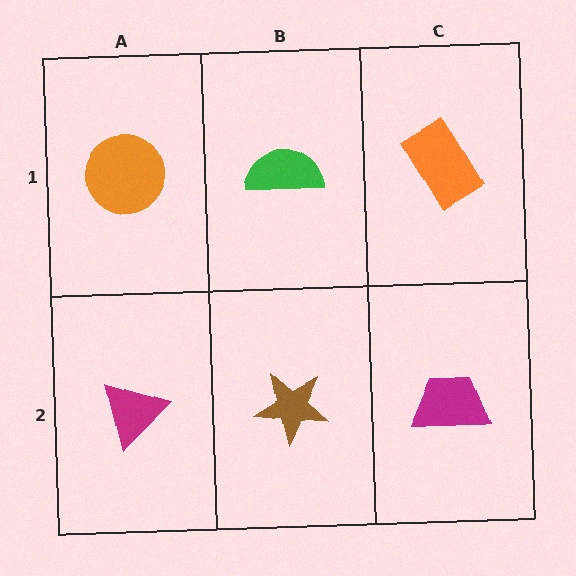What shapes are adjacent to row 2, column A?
An orange circle (row 1, column A), a brown star (row 2, column B).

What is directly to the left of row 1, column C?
A green semicircle.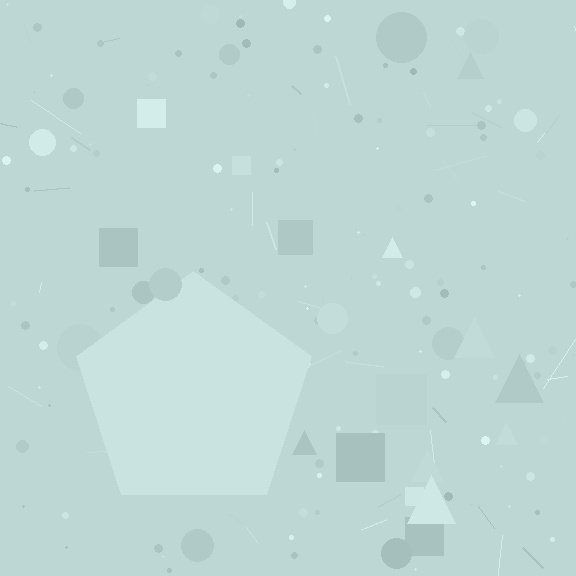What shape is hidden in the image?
A pentagon is hidden in the image.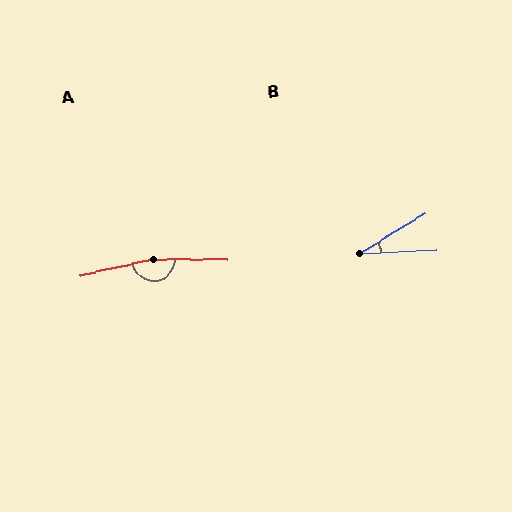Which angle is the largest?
A, at approximately 167 degrees.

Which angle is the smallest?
B, at approximately 29 degrees.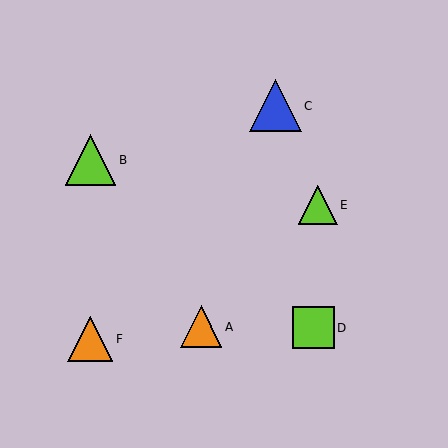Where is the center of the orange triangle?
The center of the orange triangle is at (90, 339).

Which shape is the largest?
The blue triangle (labeled C) is the largest.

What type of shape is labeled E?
Shape E is a lime triangle.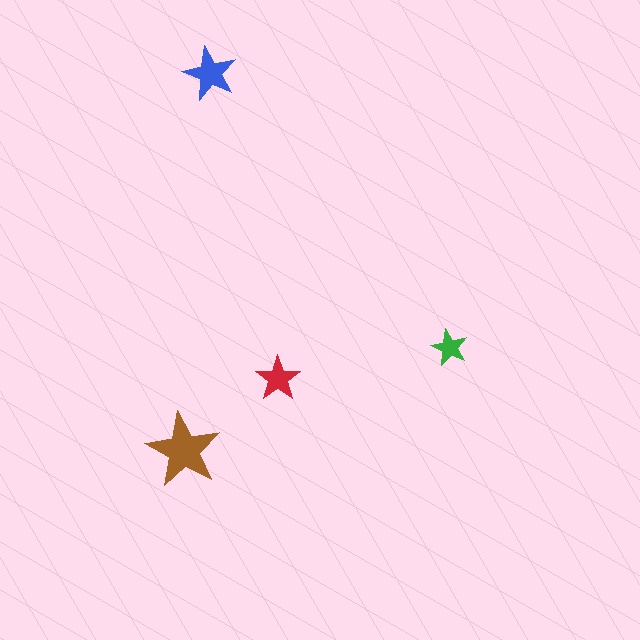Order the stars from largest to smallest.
the brown one, the blue one, the red one, the green one.